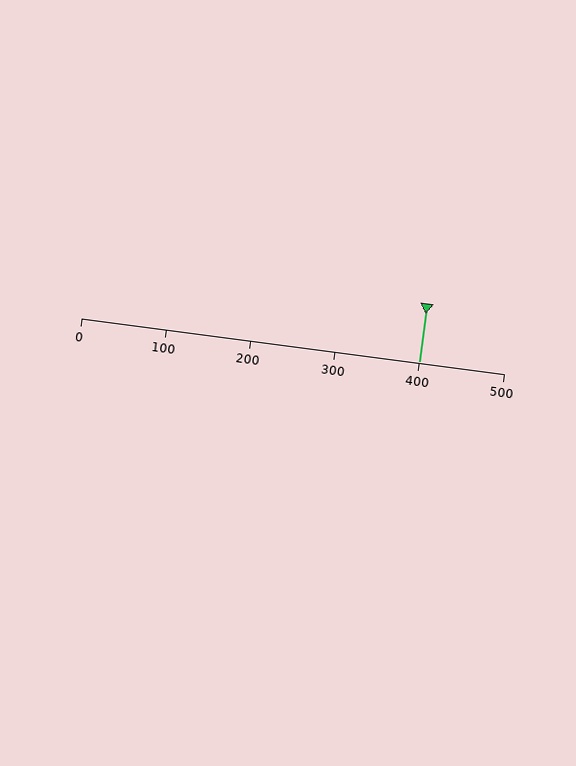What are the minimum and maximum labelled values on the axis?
The axis runs from 0 to 500.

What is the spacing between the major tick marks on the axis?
The major ticks are spaced 100 apart.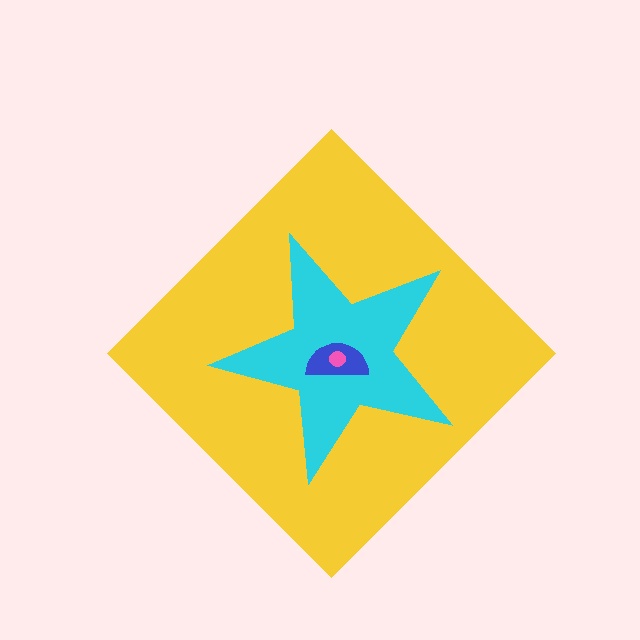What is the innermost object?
The pink circle.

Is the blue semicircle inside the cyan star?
Yes.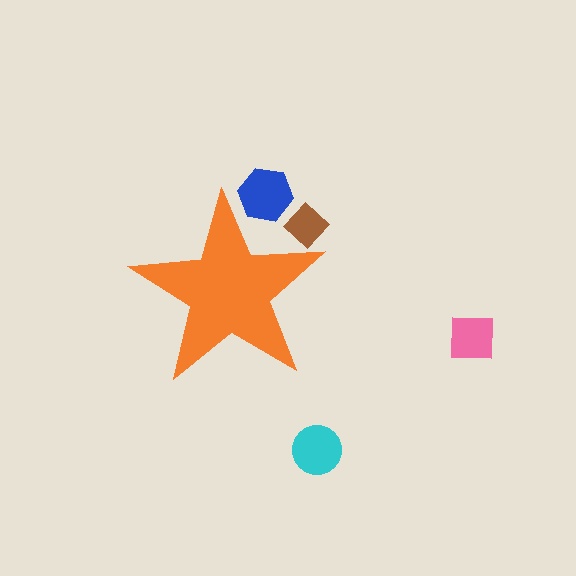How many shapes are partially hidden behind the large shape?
2 shapes are partially hidden.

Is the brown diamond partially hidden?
Yes, the brown diamond is partially hidden behind the orange star.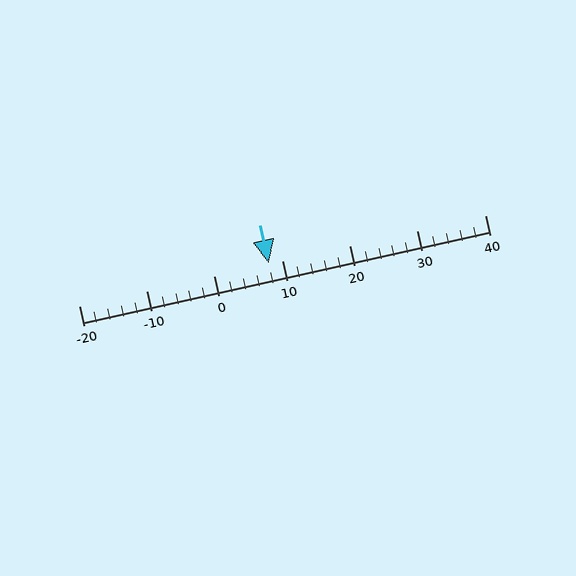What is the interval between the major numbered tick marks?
The major tick marks are spaced 10 units apart.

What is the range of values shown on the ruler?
The ruler shows values from -20 to 40.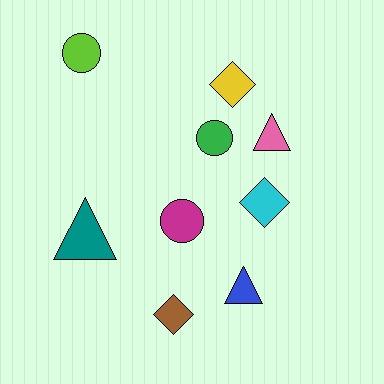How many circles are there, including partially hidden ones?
There are 3 circles.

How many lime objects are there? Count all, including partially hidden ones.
There is 1 lime object.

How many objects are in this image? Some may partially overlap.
There are 9 objects.